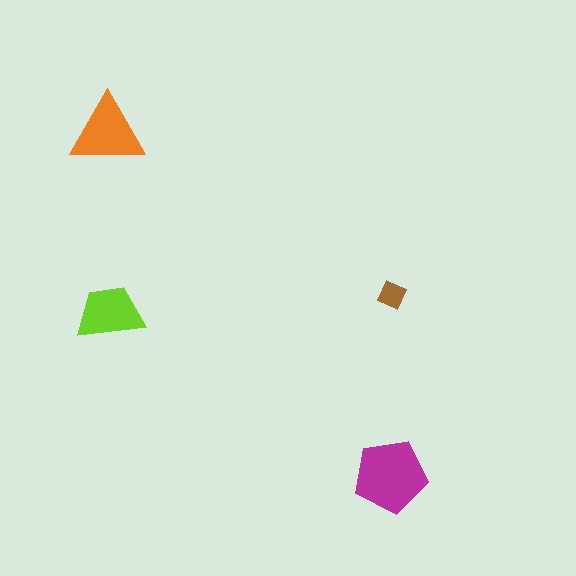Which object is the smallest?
The brown diamond.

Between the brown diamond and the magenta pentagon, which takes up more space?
The magenta pentagon.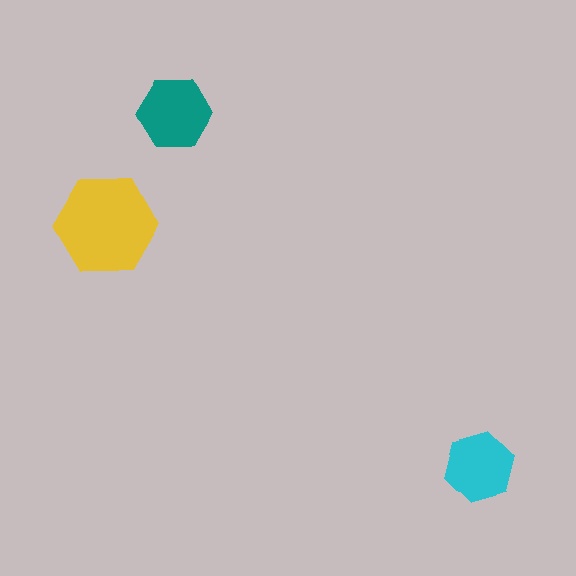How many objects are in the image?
There are 3 objects in the image.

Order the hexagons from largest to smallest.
the yellow one, the teal one, the cyan one.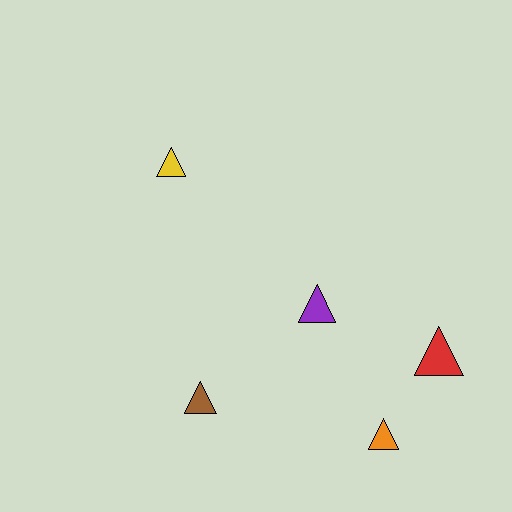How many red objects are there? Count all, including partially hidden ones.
There is 1 red object.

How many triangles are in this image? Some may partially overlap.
There are 5 triangles.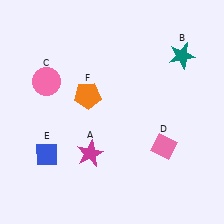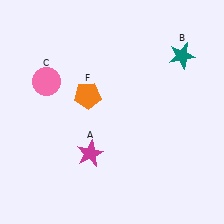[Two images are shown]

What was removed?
The pink diamond (D), the blue diamond (E) were removed in Image 2.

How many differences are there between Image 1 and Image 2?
There are 2 differences between the two images.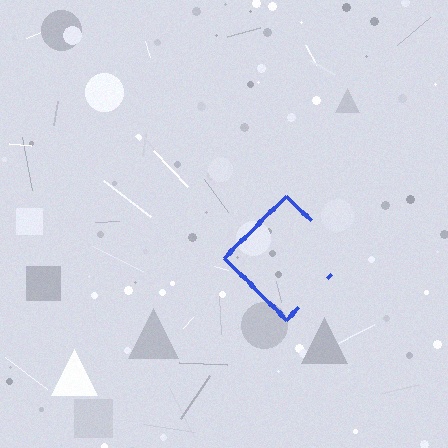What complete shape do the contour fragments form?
The contour fragments form a diamond.